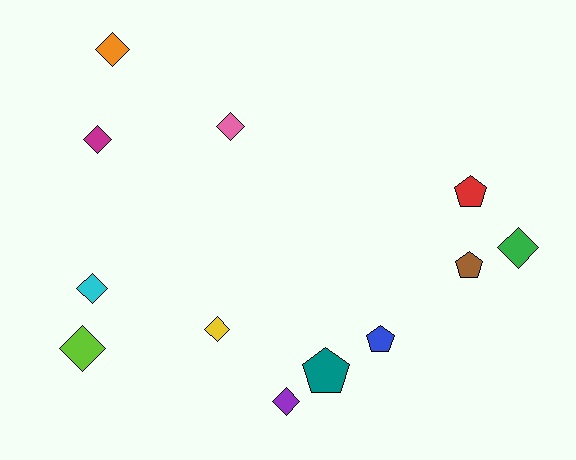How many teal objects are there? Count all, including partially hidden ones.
There is 1 teal object.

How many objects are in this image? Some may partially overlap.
There are 12 objects.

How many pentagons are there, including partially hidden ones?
There are 4 pentagons.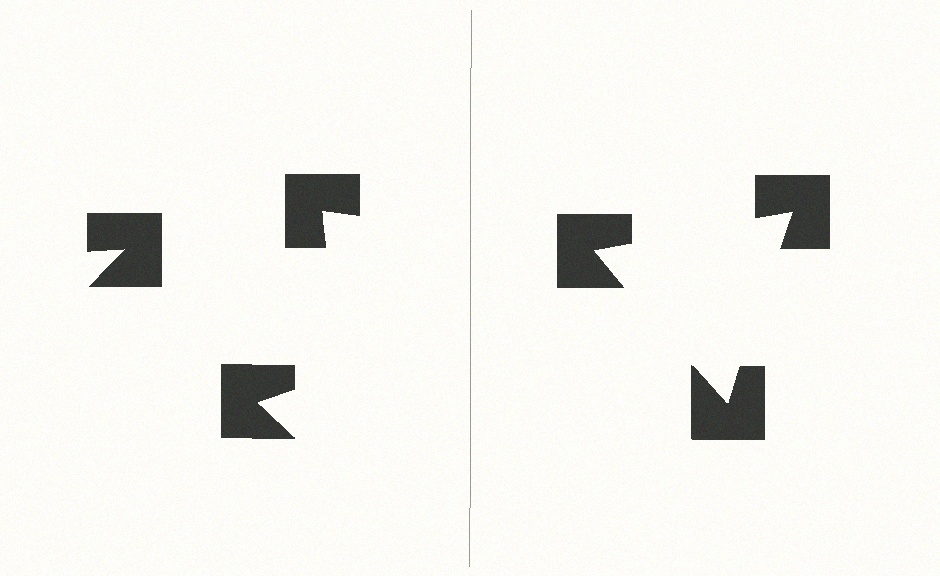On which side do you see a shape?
An illusory triangle appears on the right side. On the left side the wedge cuts are rotated, so no coherent shape forms.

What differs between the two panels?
The notched squares are positioned identically on both sides; only the wedge orientations differ. On the right they align to a triangle; on the left they are misaligned.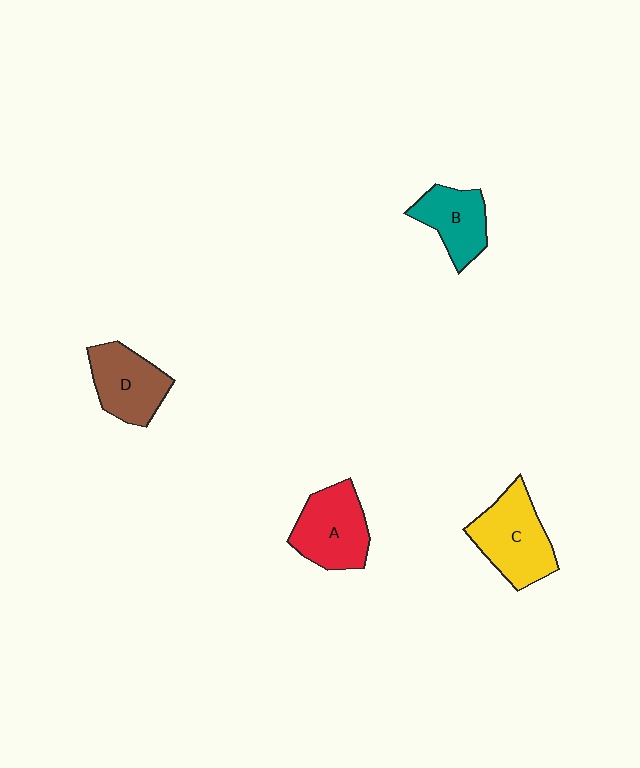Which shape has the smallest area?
Shape B (teal).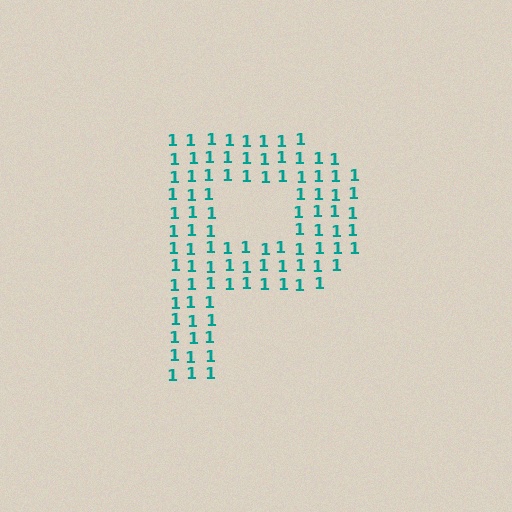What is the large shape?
The large shape is the letter P.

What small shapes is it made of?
It is made of small digit 1's.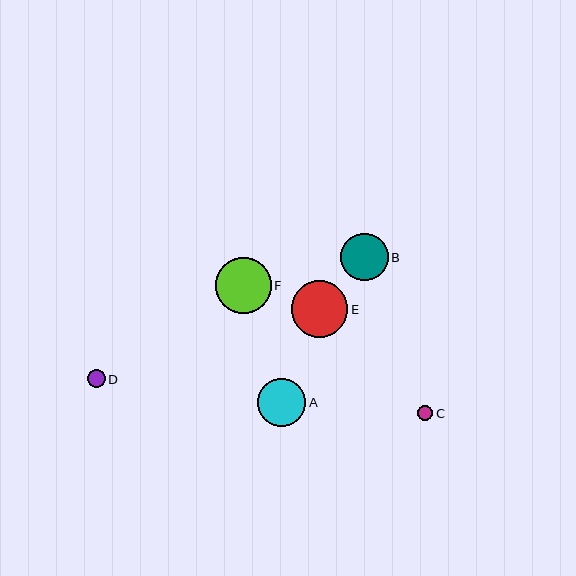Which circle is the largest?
Circle E is the largest with a size of approximately 57 pixels.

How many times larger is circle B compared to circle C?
Circle B is approximately 3.1 times the size of circle C.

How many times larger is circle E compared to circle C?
Circle E is approximately 3.7 times the size of circle C.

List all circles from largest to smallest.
From largest to smallest: E, F, A, B, D, C.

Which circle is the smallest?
Circle C is the smallest with a size of approximately 15 pixels.